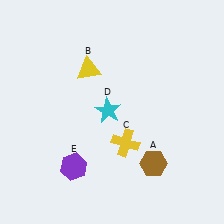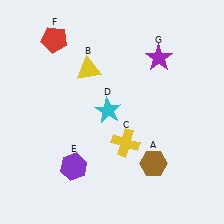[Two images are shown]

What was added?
A red pentagon (F), a purple star (G) were added in Image 2.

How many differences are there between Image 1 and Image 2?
There are 2 differences between the two images.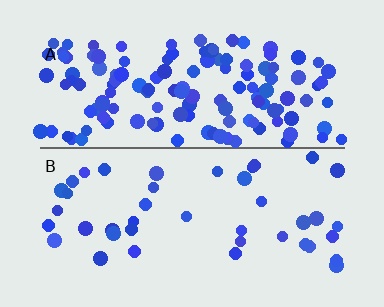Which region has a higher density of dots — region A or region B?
A (the top).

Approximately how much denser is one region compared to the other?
Approximately 3.4× — region A over region B.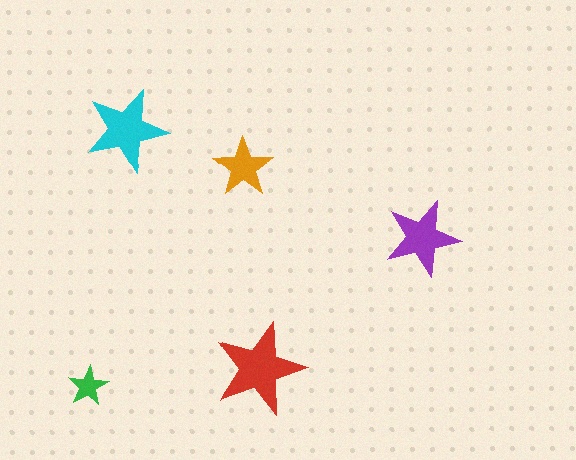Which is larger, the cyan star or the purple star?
The cyan one.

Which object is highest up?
The cyan star is topmost.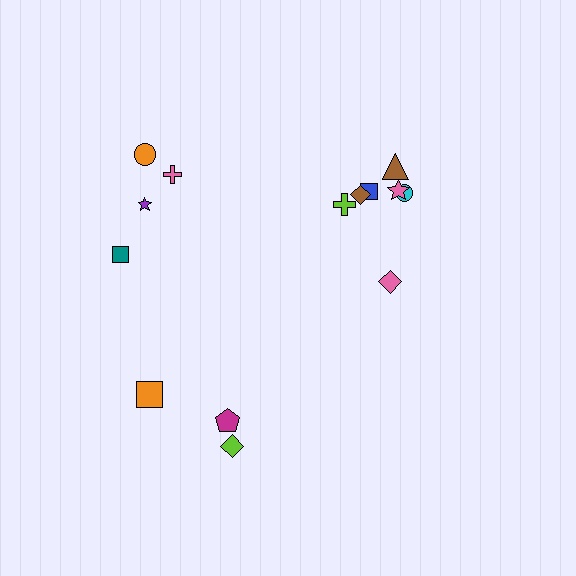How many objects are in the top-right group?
There are 7 objects.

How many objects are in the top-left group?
There are 4 objects.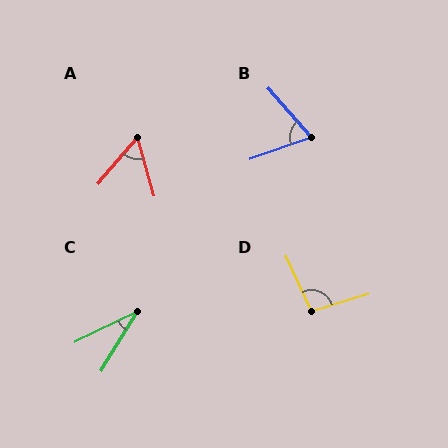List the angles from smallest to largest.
C (32°), A (56°), B (68°), D (98°).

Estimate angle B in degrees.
Approximately 68 degrees.